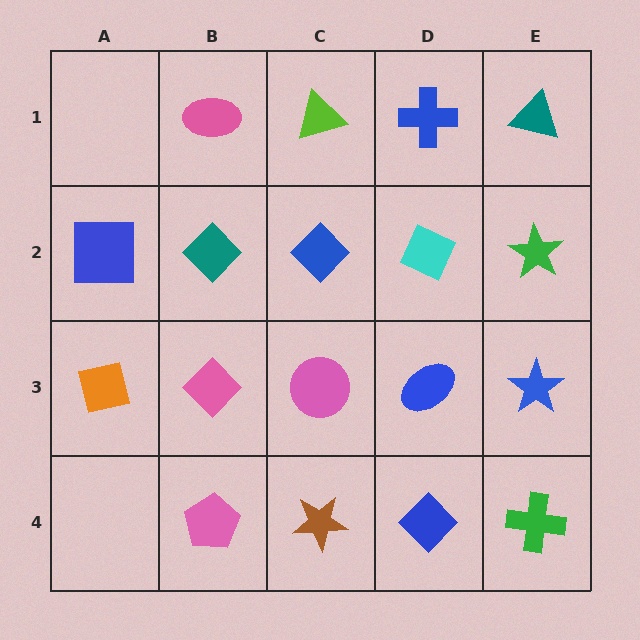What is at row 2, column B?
A teal diamond.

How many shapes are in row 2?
5 shapes.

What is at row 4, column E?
A green cross.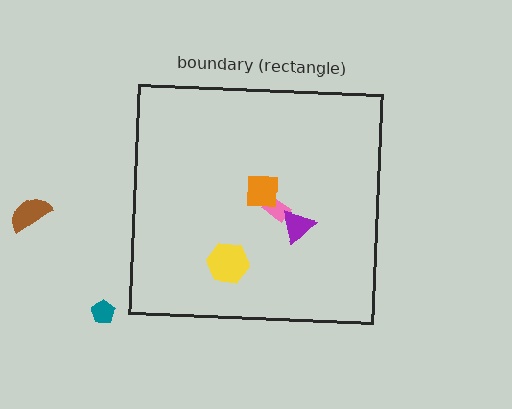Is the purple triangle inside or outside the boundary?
Inside.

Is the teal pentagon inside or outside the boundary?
Outside.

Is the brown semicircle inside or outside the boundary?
Outside.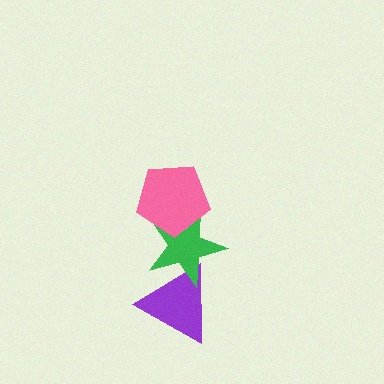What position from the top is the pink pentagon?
The pink pentagon is 1st from the top.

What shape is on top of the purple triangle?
The green star is on top of the purple triangle.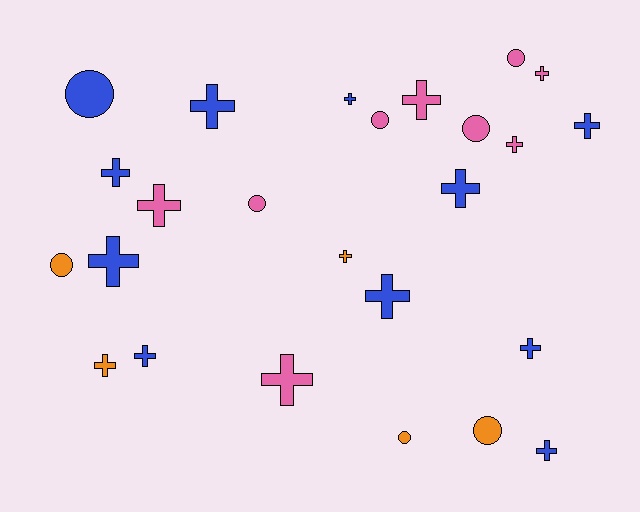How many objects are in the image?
There are 25 objects.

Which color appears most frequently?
Blue, with 11 objects.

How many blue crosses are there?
There are 10 blue crosses.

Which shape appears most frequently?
Cross, with 17 objects.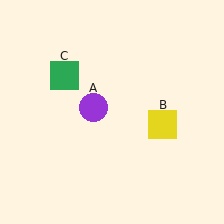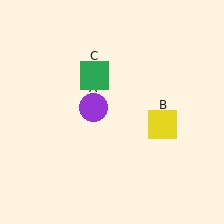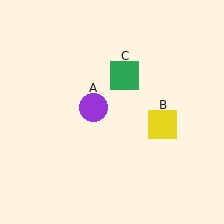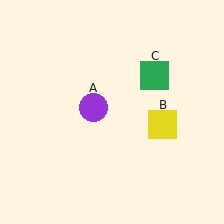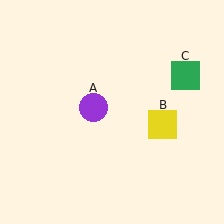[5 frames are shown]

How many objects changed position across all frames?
1 object changed position: green square (object C).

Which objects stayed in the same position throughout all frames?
Purple circle (object A) and yellow square (object B) remained stationary.